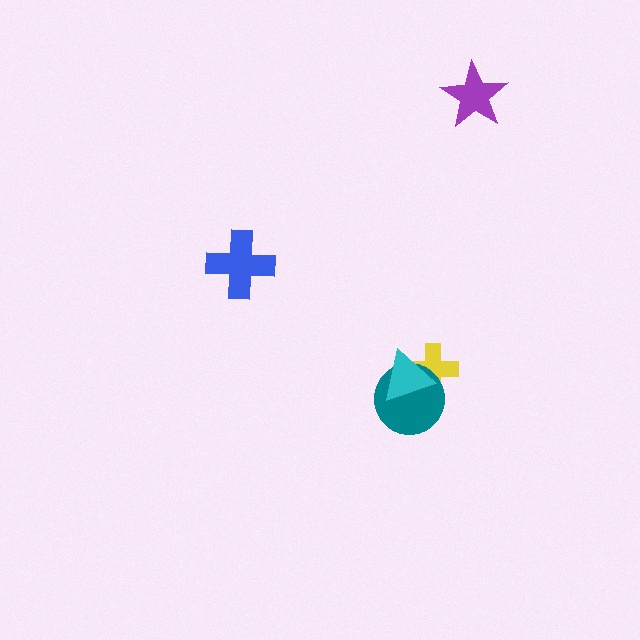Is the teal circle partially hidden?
Yes, it is partially covered by another shape.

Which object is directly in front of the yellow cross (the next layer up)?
The teal circle is directly in front of the yellow cross.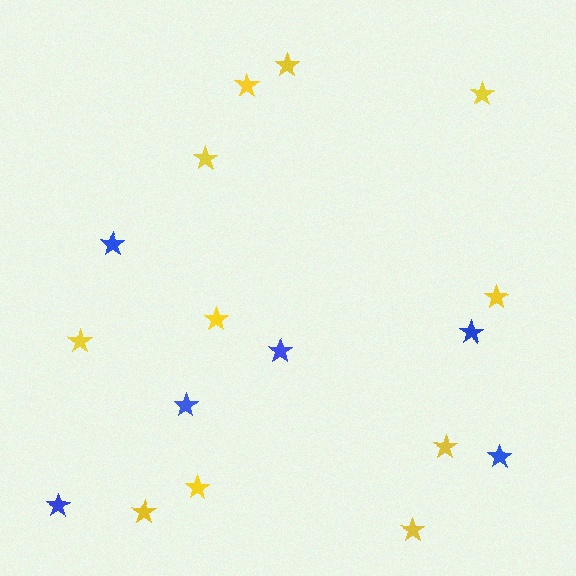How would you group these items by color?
There are 2 groups: one group of yellow stars (11) and one group of blue stars (6).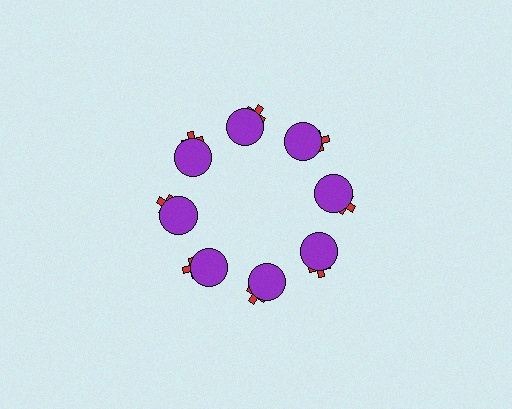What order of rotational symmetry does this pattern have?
This pattern has 8-fold rotational symmetry.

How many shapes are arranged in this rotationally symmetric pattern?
There are 16 shapes, arranged in 8 groups of 2.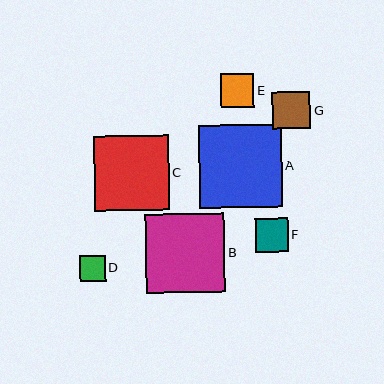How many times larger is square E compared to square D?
Square E is approximately 1.3 times the size of square D.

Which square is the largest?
Square A is the largest with a size of approximately 82 pixels.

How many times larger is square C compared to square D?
Square C is approximately 2.9 times the size of square D.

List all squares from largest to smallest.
From largest to smallest: A, B, C, G, E, F, D.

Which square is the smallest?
Square D is the smallest with a size of approximately 26 pixels.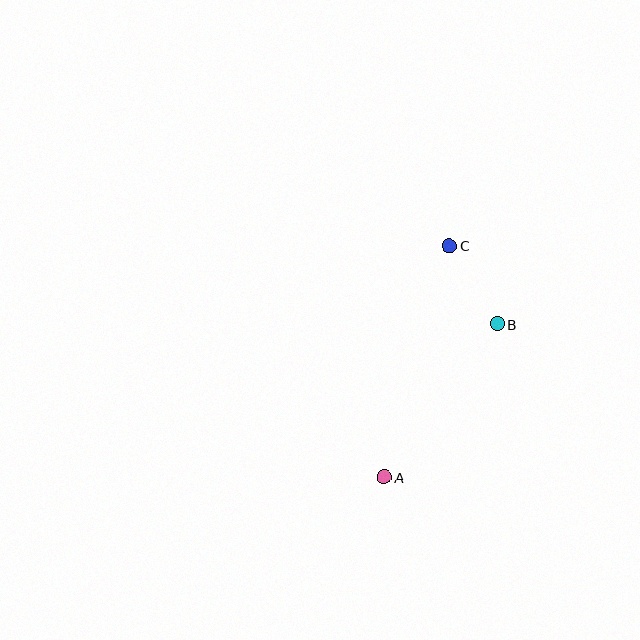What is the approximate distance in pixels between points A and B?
The distance between A and B is approximately 190 pixels.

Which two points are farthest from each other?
Points A and C are farthest from each other.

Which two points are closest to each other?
Points B and C are closest to each other.